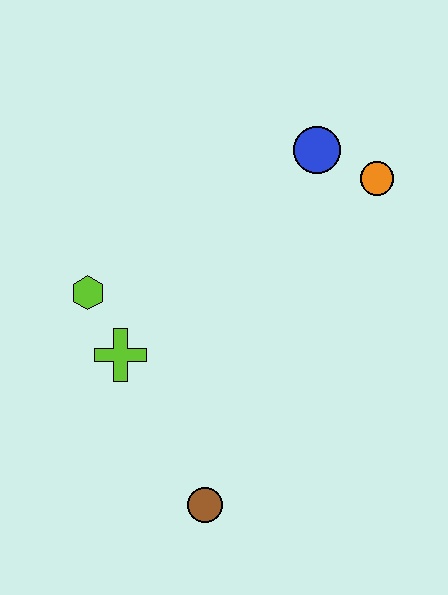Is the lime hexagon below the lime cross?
No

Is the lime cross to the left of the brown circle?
Yes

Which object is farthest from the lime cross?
The orange circle is farthest from the lime cross.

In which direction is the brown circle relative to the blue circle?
The brown circle is below the blue circle.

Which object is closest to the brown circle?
The lime cross is closest to the brown circle.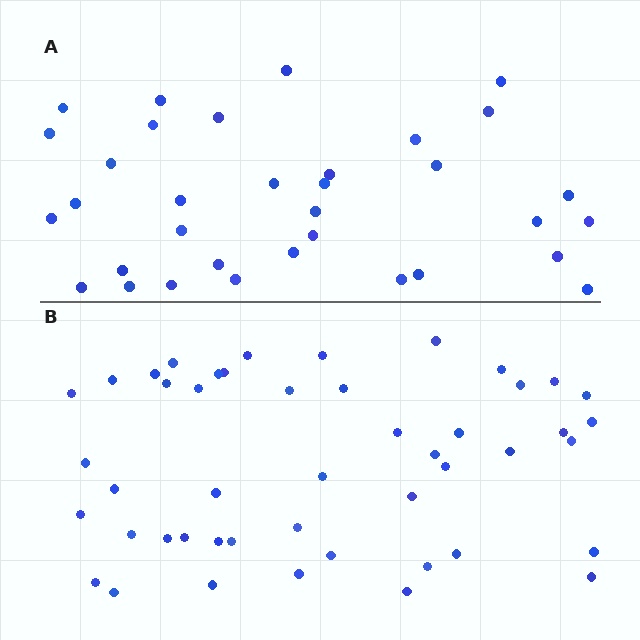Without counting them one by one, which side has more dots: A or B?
Region B (the bottom region) has more dots.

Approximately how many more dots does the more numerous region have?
Region B has approximately 15 more dots than region A.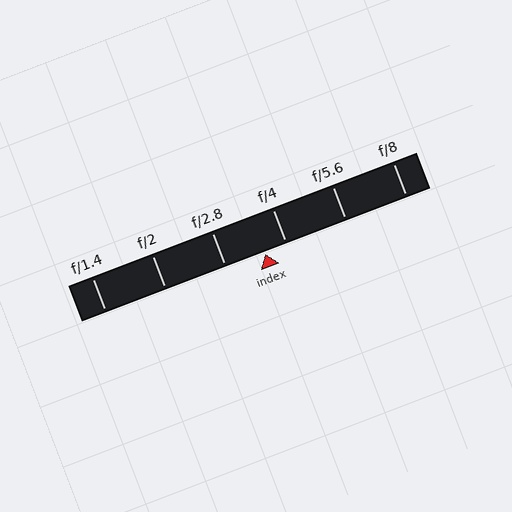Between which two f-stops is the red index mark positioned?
The index mark is between f/2.8 and f/4.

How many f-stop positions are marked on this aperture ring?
There are 6 f-stop positions marked.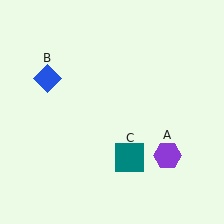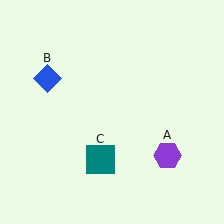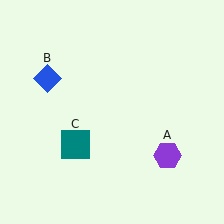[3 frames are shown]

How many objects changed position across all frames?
1 object changed position: teal square (object C).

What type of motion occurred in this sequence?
The teal square (object C) rotated clockwise around the center of the scene.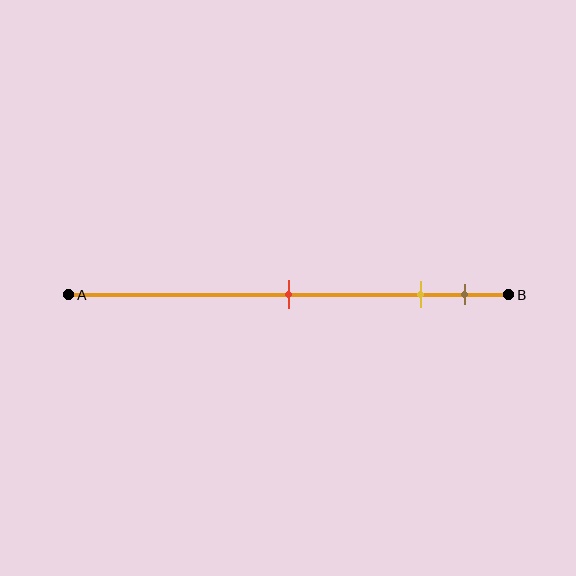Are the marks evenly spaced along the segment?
No, the marks are not evenly spaced.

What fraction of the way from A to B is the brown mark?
The brown mark is approximately 90% (0.9) of the way from A to B.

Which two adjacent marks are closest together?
The yellow and brown marks are the closest adjacent pair.